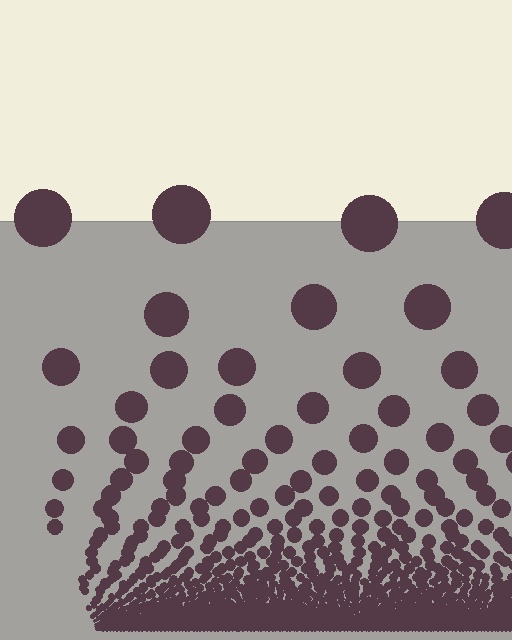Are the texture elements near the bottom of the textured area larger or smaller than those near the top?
Smaller. The gradient is inverted — elements near the bottom are smaller and denser.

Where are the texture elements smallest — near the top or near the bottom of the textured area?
Near the bottom.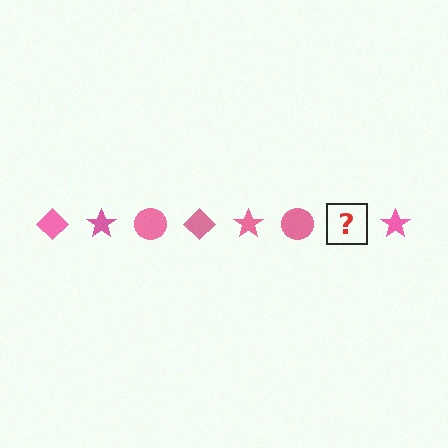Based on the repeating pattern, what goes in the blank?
The blank should be a pink diamond.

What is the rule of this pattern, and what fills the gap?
The rule is that the pattern cycles through diamond, star, circle shapes in pink. The gap should be filled with a pink diamond.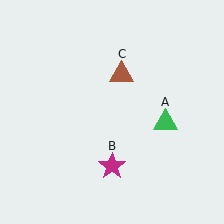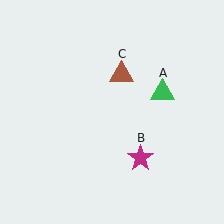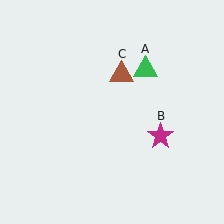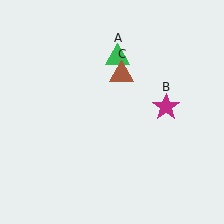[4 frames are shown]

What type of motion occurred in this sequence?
The green triangle (object A), magenta star (object B) rotated counterclockwise around the center of the scene.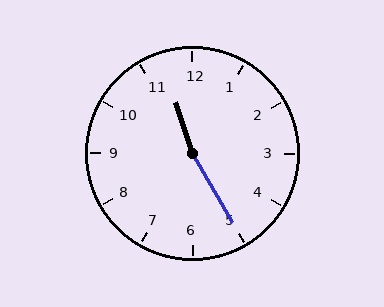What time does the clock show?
11:25.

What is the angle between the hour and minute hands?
Approximately 168 degrees.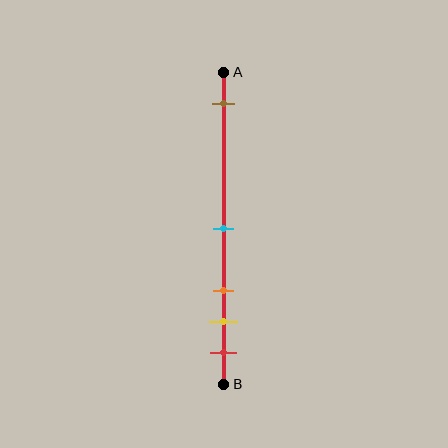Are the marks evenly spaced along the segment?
No, the marks are not evenly spaced.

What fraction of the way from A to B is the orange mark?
The orange mark is approximately 70% (0.7) of the way from A to B.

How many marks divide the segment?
There are 5 marks dividing the segment.